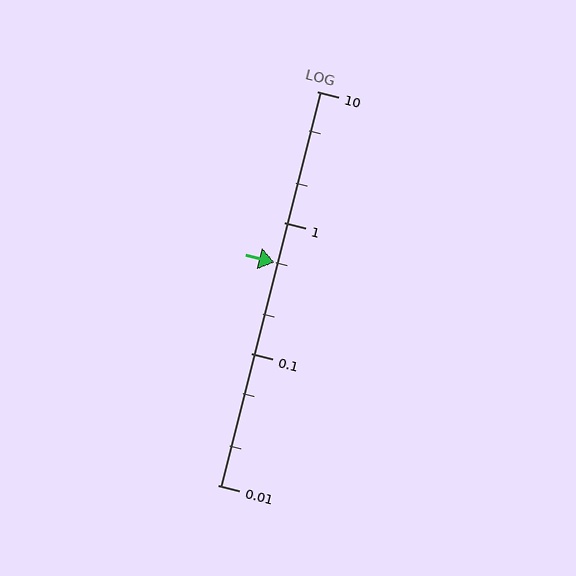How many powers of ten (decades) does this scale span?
The scale spans 3 decades, from 0.01 to 10.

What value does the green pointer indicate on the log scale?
The pointer indicates approximately 0.5.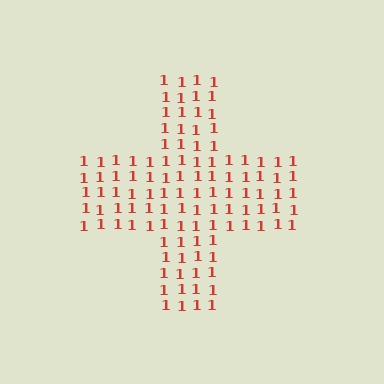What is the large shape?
The large shape is a cross.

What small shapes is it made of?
It is made of small digit 1's.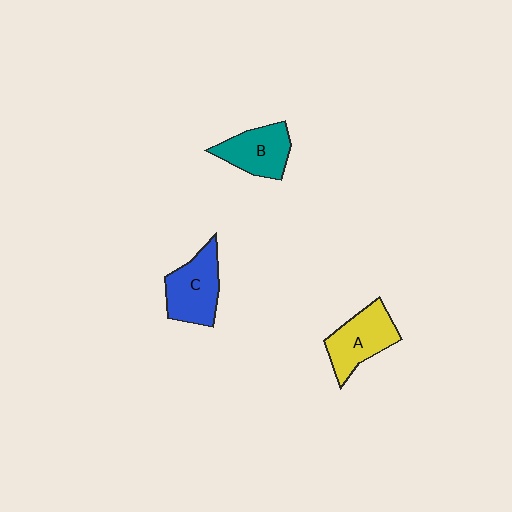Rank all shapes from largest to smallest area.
From largest to smallest: C (blue), A (yellow), B (teal).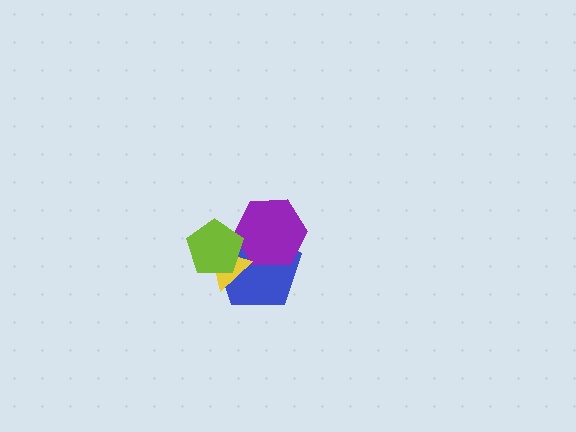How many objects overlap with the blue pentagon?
3 objects overlap with the blue pentagon.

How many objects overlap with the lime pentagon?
3 objects overlap with the lime pentagon.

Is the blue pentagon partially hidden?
Yes, it is partially covered by another shape.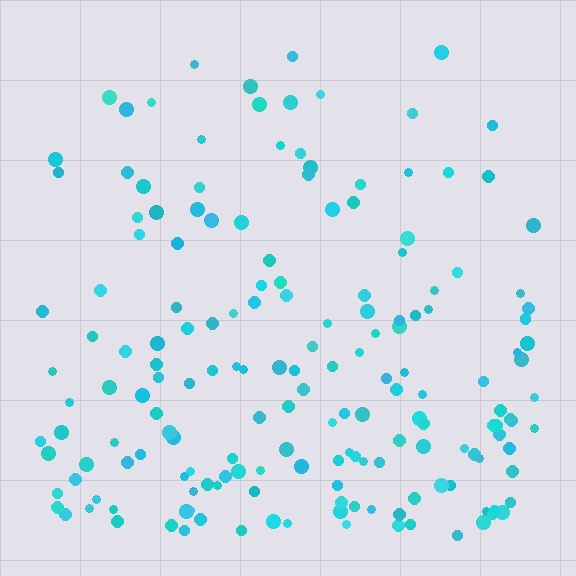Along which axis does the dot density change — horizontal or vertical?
Vertical.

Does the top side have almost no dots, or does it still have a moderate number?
Still a moderate number, just noticeably fewer than the bottom.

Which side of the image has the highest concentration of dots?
The bottom.